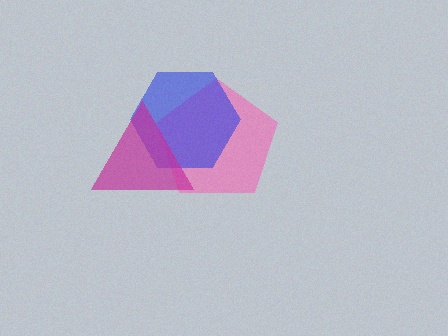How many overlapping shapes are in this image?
There are 3 overlapping shapes in the image.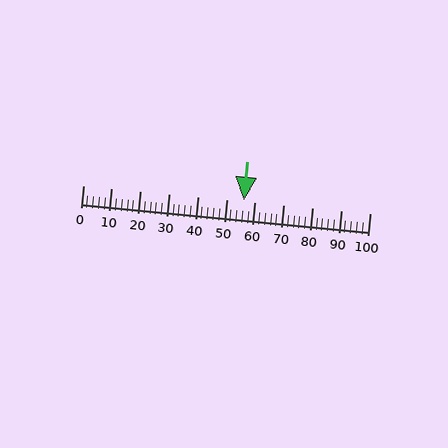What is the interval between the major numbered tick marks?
The major tick marks are spaced 10 units apart.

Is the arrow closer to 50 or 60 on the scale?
The arrow is closer to 60.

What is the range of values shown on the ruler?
The ruler shows values from 0 to 100.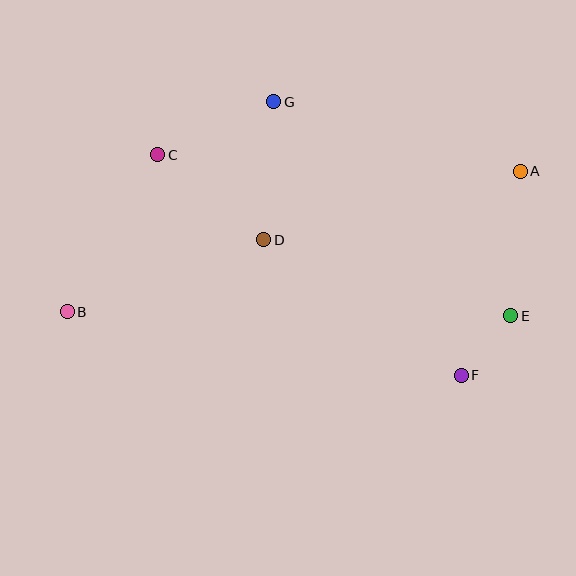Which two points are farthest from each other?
Points A and B are farthest from each other.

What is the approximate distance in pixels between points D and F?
The distance between D and F is approximately 240 pixels.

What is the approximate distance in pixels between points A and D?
The distance between A and D is approximately 266 pixels.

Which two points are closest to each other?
Points E and F are closest to each other.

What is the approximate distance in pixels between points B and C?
The distance between B and C is approximately 181 pixels.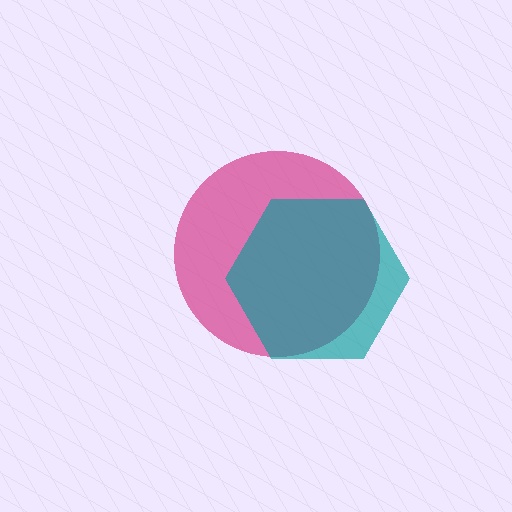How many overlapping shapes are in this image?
There are 2 overlapping shapes in the image.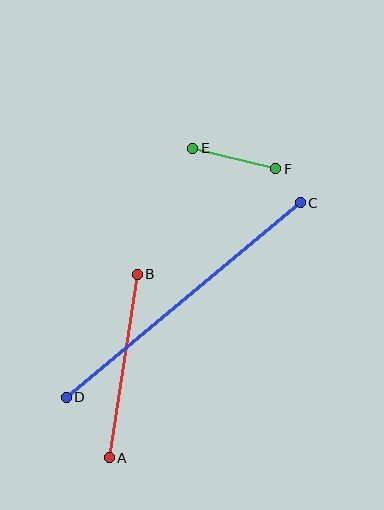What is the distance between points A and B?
The distance is approximately 186 pixels.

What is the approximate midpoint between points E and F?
The midpoint is at approximately (234, 159) pixels.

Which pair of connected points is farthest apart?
Points C and D are farthest apart.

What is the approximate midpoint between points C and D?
The midpoint is at approximately (183, 300) pixels.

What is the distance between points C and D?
The distance is approximately 304 pixels.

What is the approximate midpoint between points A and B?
The midpoint is at approximately (123, 366) pixels.